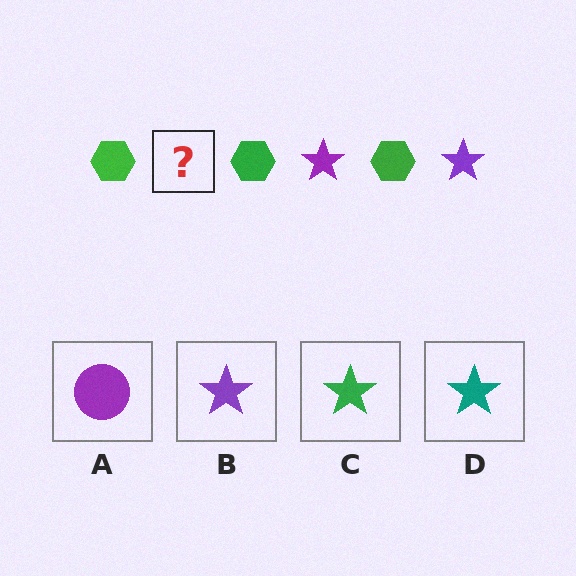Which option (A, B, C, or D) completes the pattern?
B.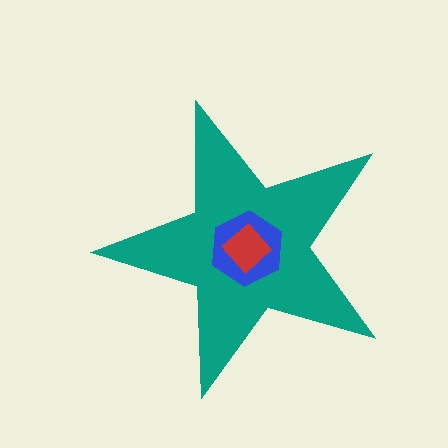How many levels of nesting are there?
3.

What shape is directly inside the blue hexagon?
The red diamond.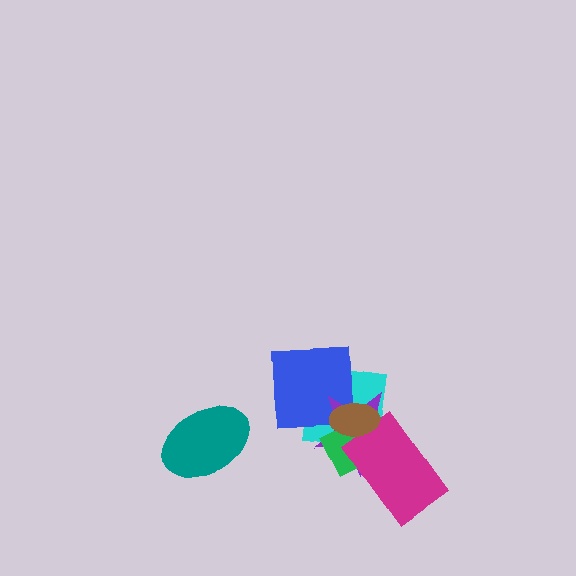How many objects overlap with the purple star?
5 objects overlap with the purple star.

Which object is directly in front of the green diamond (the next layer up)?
The magenta rectangle is directly in front of the green diamond.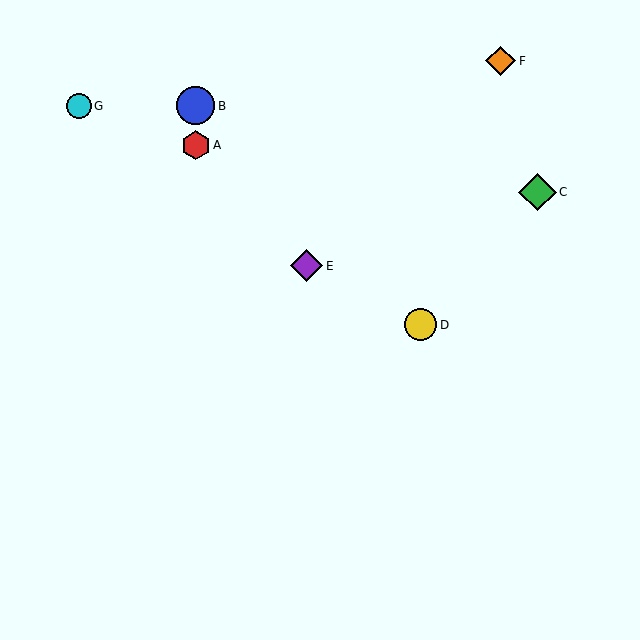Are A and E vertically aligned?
No, A is at x≈196 and E is at x≈307.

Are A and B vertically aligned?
Yes, both are at x≈196.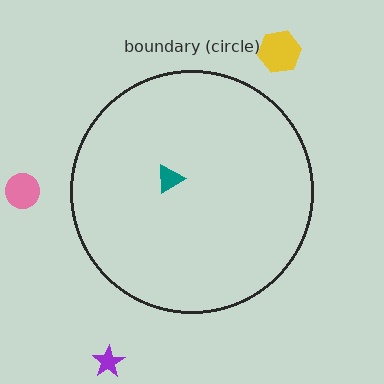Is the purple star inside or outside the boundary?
Outside.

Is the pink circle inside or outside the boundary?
Outside.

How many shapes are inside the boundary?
1 inside, 3 outside.